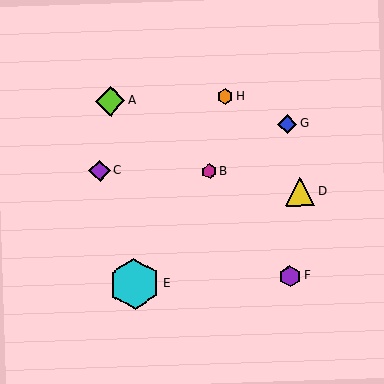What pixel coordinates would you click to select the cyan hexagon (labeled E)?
Click at (134, 284) to select the cyan hexagon E.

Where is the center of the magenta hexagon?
The center of the magenta hexagon is at (209, 171).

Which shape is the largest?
The cyan hexagon (labeled E) is the largest.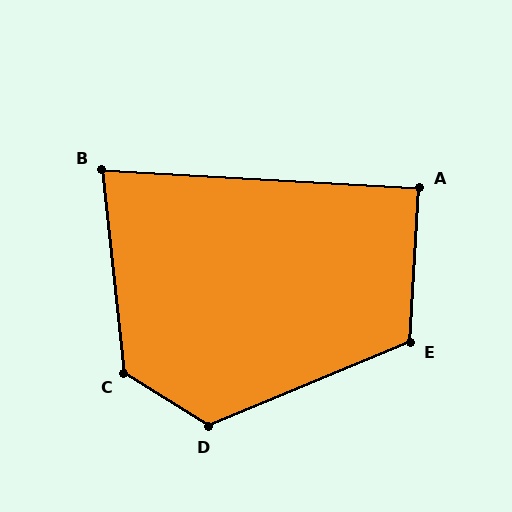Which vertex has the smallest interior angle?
B, at approximately 81 degrees.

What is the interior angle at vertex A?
Approximately 90 degrees (approximately right).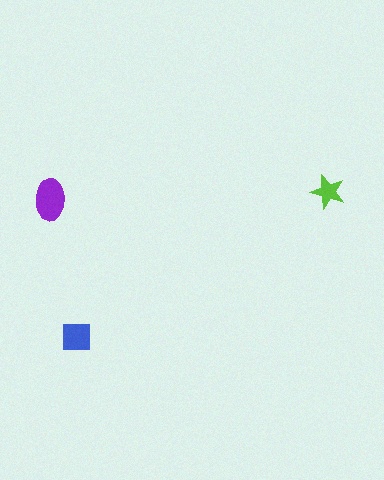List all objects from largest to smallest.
The purple ellipse, the blue square, the lime star.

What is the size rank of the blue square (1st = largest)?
2nd.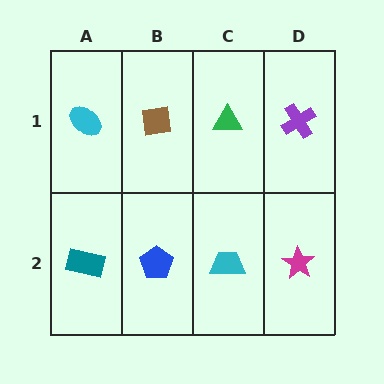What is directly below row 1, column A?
A teal rectangle.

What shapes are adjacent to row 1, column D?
A magenta star (row 2, column D), a green triangle (row 1, column C).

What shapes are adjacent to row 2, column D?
A purple cross (row 1, column D), a cyan trapezoid (row 2, column C).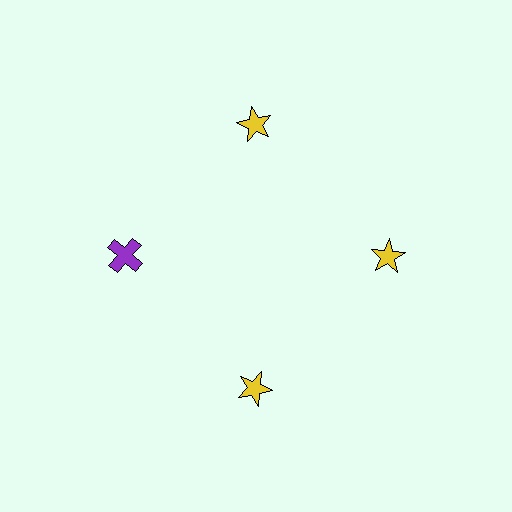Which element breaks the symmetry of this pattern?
The purple cross at roughly the 9 o'clock position breaks the symmetry. All other shapes are yellow stars.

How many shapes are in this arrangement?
There are 4 shapes arranged in a ring pattern.